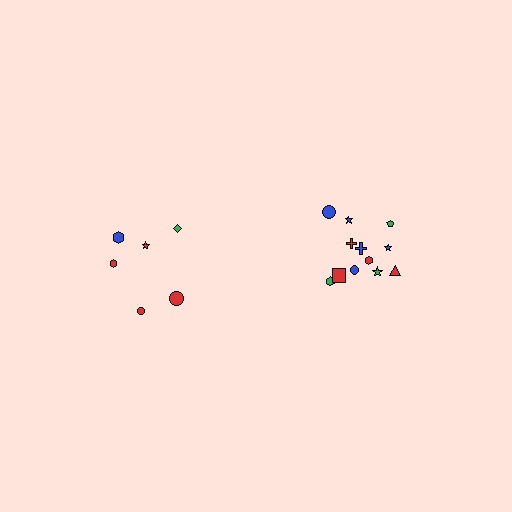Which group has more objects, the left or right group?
The right group.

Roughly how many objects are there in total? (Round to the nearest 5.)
Roughly 20 objects in total.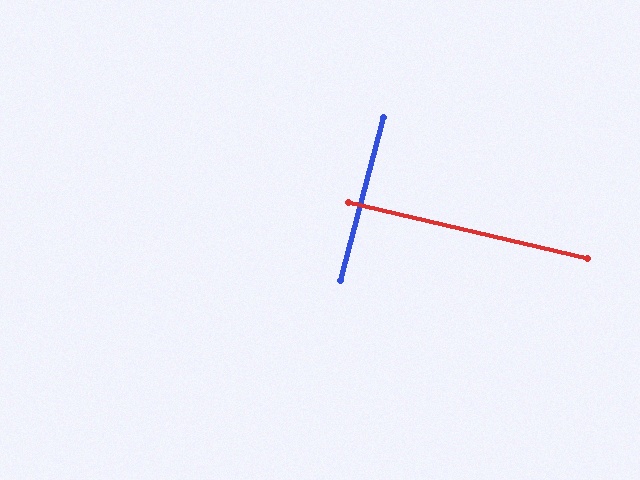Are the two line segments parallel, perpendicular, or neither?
Perpendicular — they meet at approximately 88°.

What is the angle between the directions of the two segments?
Approximately 88 degrees.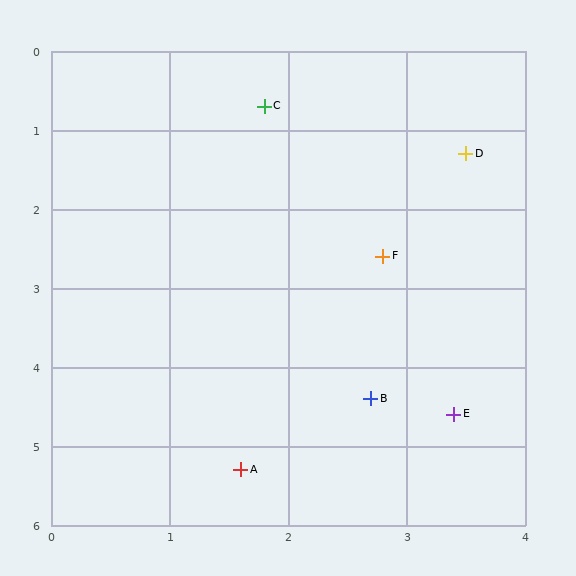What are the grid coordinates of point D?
Point D is at approximately (3.5, 1.3).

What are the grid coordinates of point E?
Point E is at approximately (3.4, 4.6).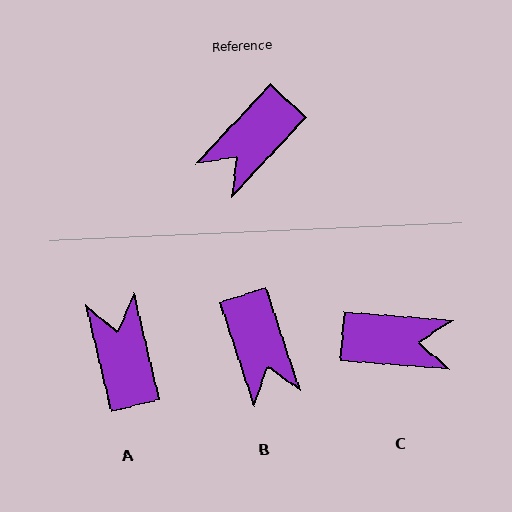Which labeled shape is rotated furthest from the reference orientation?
C, about 128 degrees away.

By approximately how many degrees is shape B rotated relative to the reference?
Approximately 61 degrees counter-clockwise.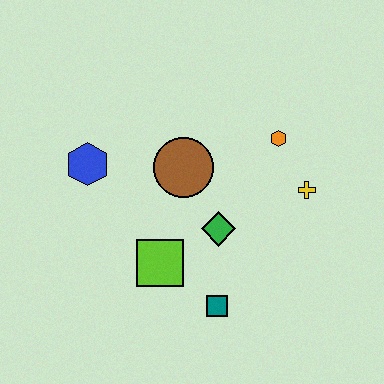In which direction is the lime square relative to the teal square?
The lime square is to the left of the teal square.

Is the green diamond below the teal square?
No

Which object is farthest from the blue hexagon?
The yellow cross is farthest from the blue hexagon.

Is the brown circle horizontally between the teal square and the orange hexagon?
No